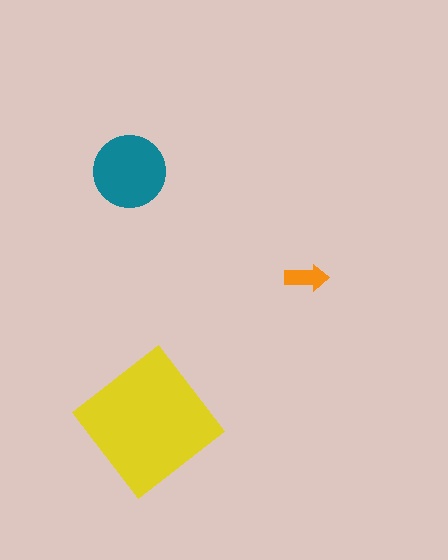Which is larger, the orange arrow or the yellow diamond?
The yellow diamond.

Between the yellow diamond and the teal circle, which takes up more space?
The yellow diamond.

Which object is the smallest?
The orange arrow.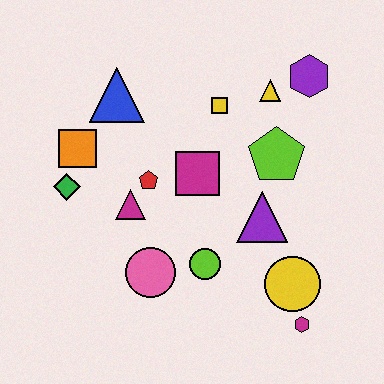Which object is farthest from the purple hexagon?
The green diamond is farthest from the purple hexagon.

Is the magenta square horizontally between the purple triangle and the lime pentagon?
No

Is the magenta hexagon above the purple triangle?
No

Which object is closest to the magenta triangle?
The red pentagon is closest to the magenta triangle.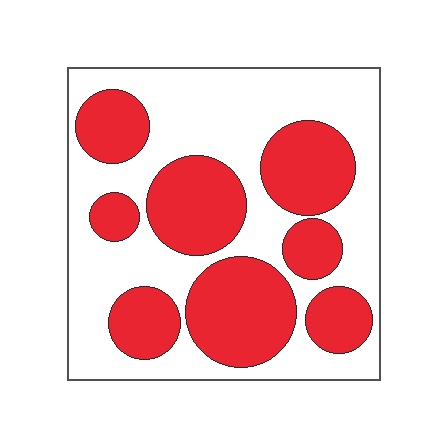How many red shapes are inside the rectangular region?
8.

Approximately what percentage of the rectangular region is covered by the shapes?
Approximately 45%.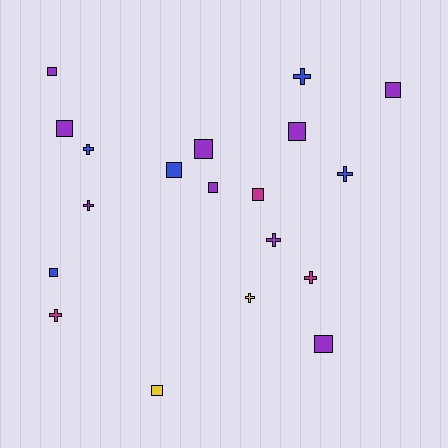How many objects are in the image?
There are 19 objects.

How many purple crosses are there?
There are 2 purple crosses.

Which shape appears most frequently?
Square, with 11 objects.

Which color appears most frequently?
Purple, with 9 objects.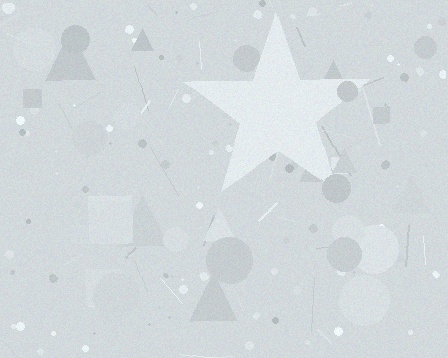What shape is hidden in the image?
A star is hidden in the image.